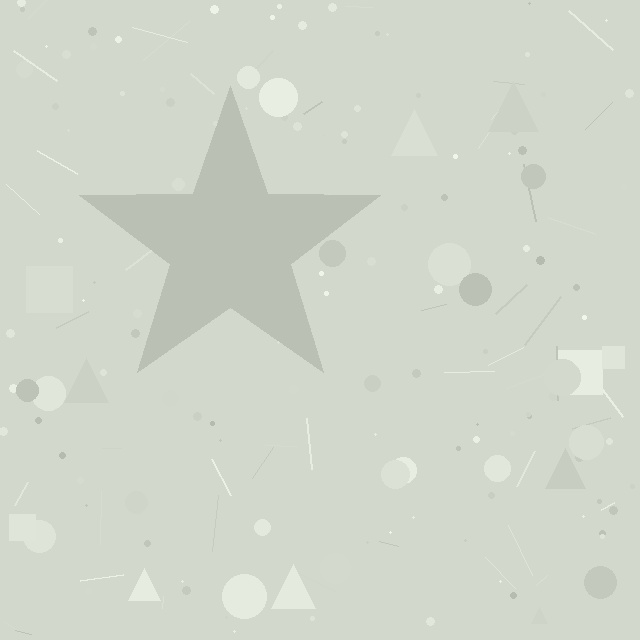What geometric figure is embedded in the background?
A star is embedded in the background.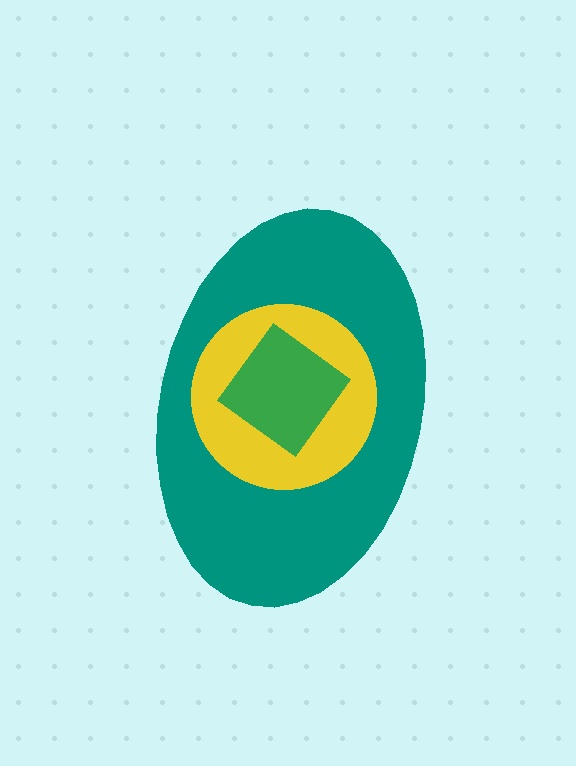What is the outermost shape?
The teal ellipse.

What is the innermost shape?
The green diamond.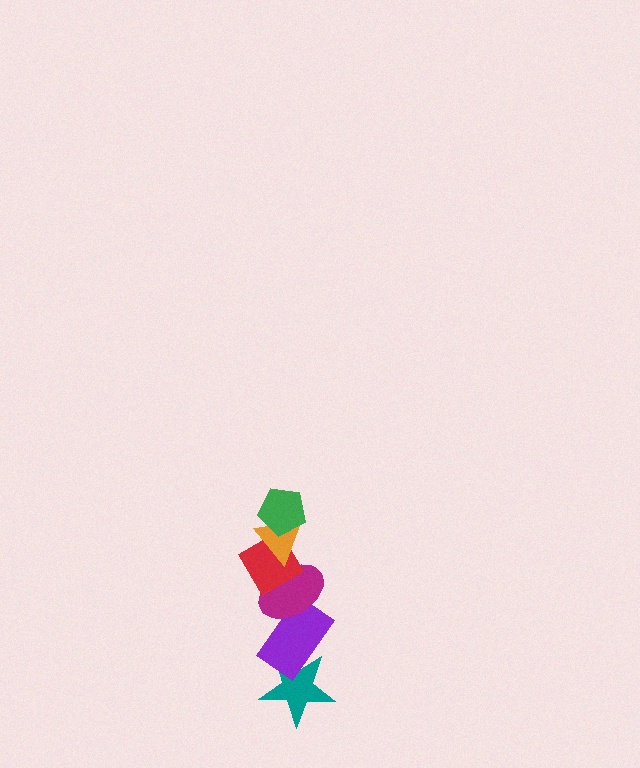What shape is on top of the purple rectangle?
The magenta ellipse is on top of the purple rectangle.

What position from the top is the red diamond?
The red diamond is 3rd from the top.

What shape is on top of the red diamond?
The orange triangle is on top of the red diamond.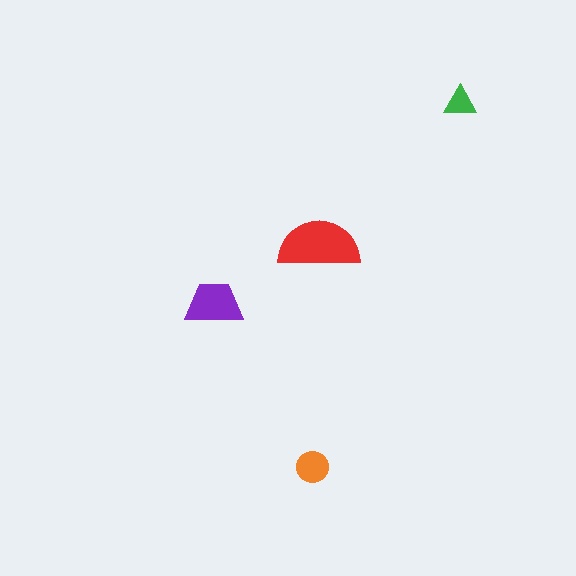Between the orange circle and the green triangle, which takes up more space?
The orange circle.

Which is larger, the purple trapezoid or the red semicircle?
The red semicircle.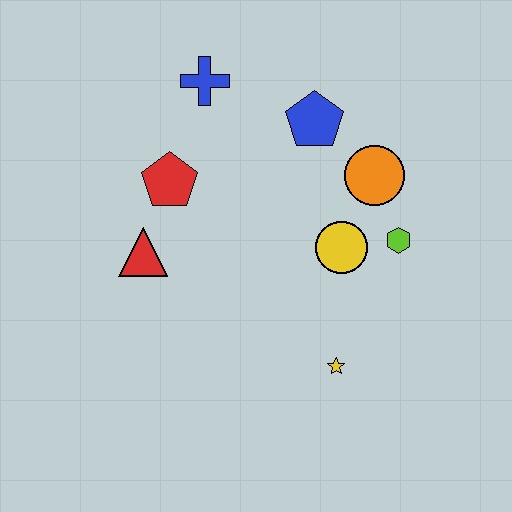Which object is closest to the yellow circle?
The lime hexagon is closest to the yellow circle.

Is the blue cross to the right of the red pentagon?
Yes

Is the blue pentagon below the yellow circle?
No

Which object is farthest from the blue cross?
The yellow star is farthest from the blue cross.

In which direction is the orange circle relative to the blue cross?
The orange circle is to the right of the blue cross.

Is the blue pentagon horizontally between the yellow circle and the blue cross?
Yes